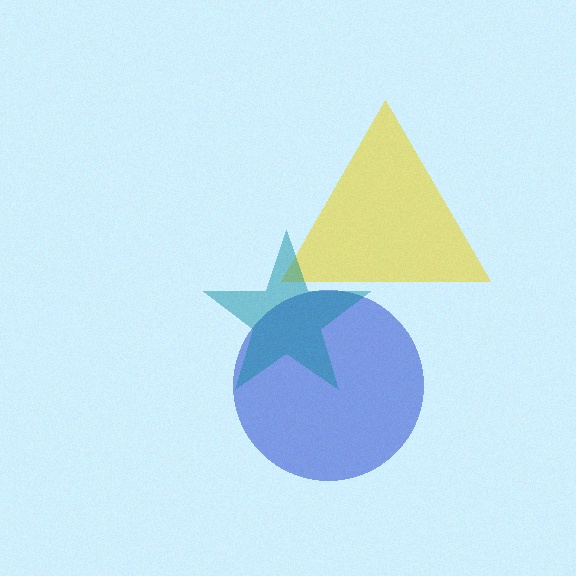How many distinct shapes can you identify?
There are 3 distinct shapes: a blue circle, a yellow triangle, a teal star.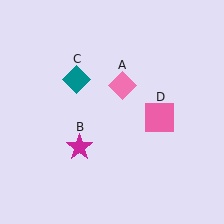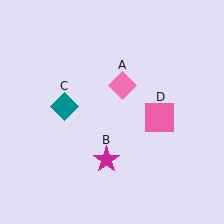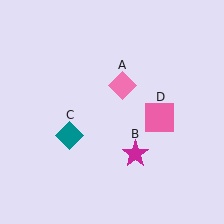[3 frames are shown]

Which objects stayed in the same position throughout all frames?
Pink diamond (object A) and pink square (object D) remained stationary.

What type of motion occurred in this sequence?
The magenta star (object B), teal diamond (object C) rotated counterclockwise around the center of the scene.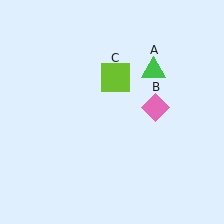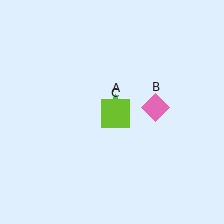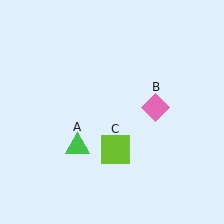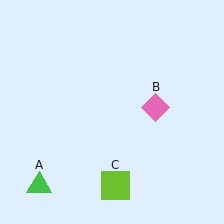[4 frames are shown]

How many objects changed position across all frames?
2 objects changed position: green triangle (object A), lime square (object C).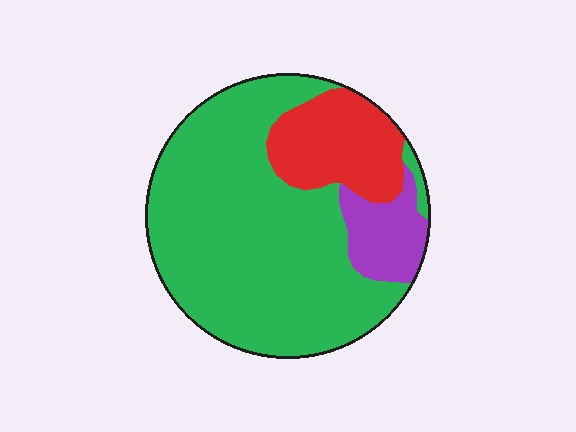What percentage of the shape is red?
Red takes up about one sixth (1/6) of the shape.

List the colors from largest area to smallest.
From largest to smallest: green, red, purple.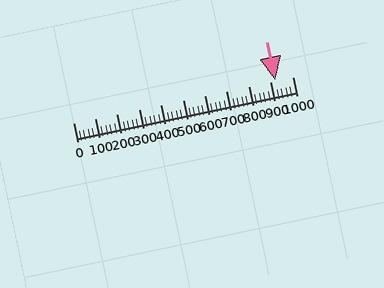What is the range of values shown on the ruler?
The ruler shows values from 0 to 1000.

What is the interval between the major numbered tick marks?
The major tick marks are spaced 100 units apart.